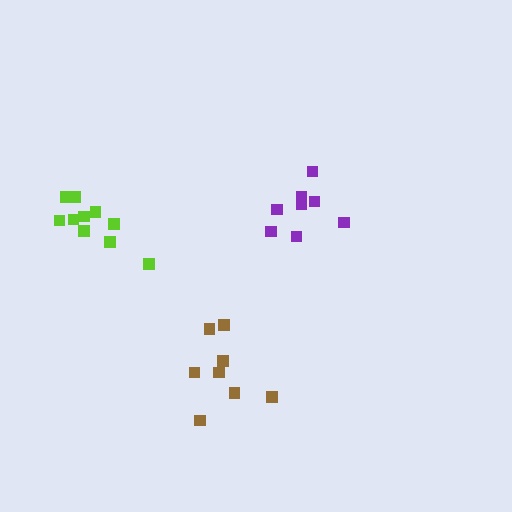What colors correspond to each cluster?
The clusters are colored: brown, lime, purple.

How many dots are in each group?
Group 1: 8 dots, Group 2: 10 dots, Group 3: 8 dots (26 total).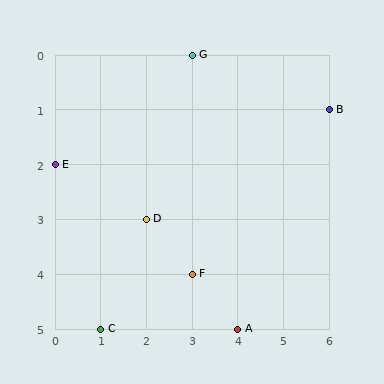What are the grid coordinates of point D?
Point D is at grid coordinates (2, 3).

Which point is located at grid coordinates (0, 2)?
Point E is at (0, 2).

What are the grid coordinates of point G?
Point G is at grid coordinates (3, 0).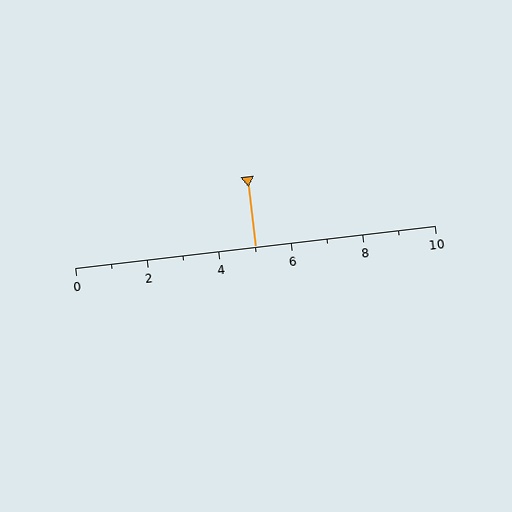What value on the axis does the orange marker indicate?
The marker indicates approximately 5.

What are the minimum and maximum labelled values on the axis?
The axis runs from 0 to 10.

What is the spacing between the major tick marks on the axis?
The major ticks are spaced 2 apart.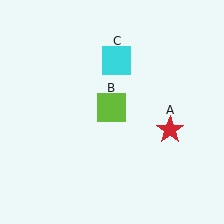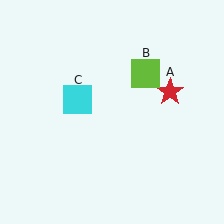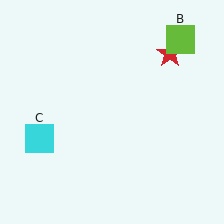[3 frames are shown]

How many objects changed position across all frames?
3 objects changed position: red star (object A), lime square (object B), cyan square (object C).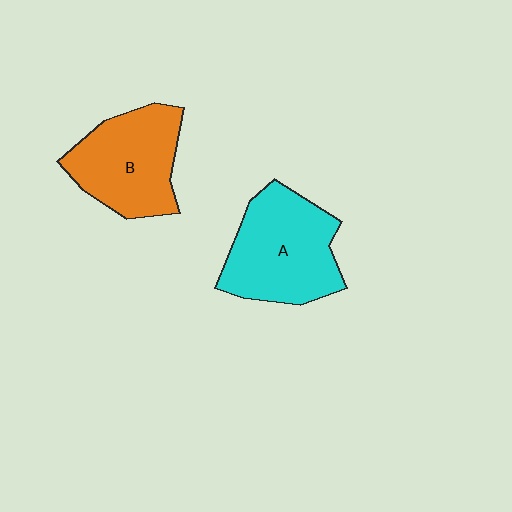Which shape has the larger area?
Shape A (cyan).